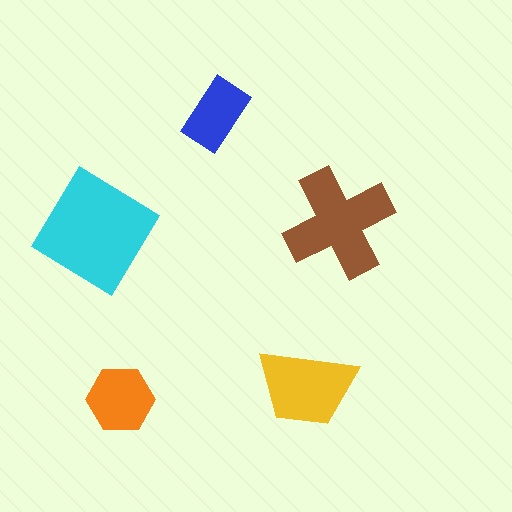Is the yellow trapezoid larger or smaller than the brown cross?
Smaller.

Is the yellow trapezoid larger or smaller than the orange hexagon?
Larger.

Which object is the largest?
The cyan diamond.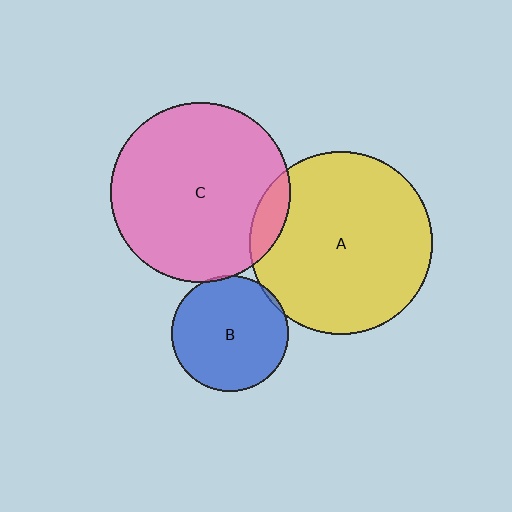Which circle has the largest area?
Circle A (yellow).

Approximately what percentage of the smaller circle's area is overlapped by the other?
Approximately 5%.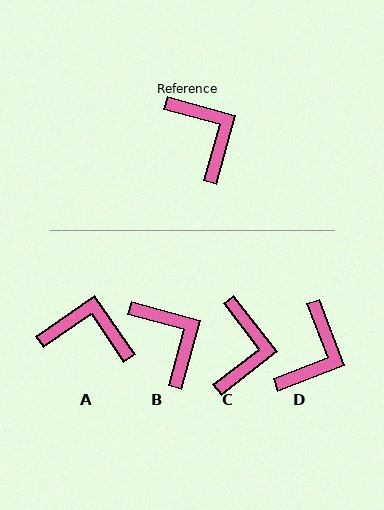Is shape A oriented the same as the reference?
No, it is off by about 50 degrees.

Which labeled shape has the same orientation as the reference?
B.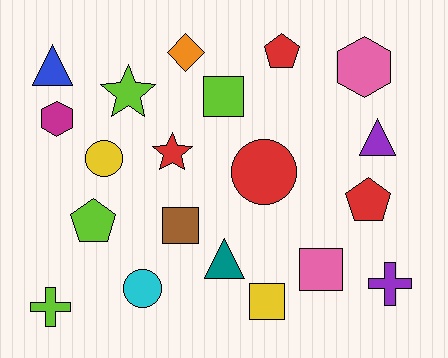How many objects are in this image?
There are 20 objects.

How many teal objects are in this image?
There is 1 teal object.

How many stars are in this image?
There are 2 stars.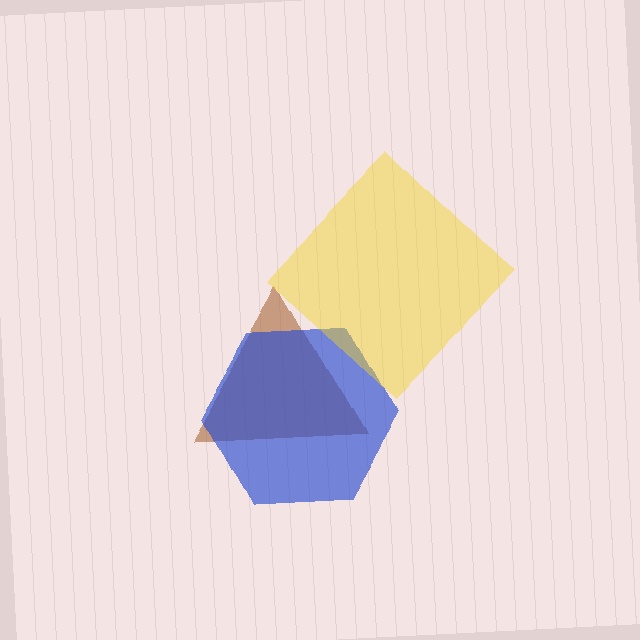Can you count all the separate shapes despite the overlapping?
Yes, there are 3 separate shapes.